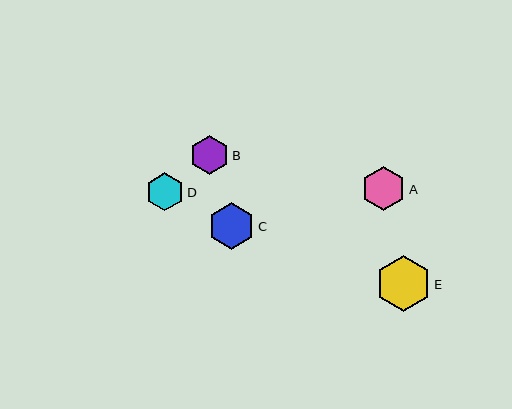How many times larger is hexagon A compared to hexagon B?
Hexagon A is approximately 1.1 times the size of hexagon B.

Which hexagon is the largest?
Hexagon E is the largest with a size of approximately 56 pixels.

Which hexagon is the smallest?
Hexagon D is the smallest with a size of approximately 38 pixels.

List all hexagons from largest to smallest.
From largest to smallest: E, C, A, B, D.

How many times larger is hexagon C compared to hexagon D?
Hexagon C is approximately 1.2 times the size of hexagon D.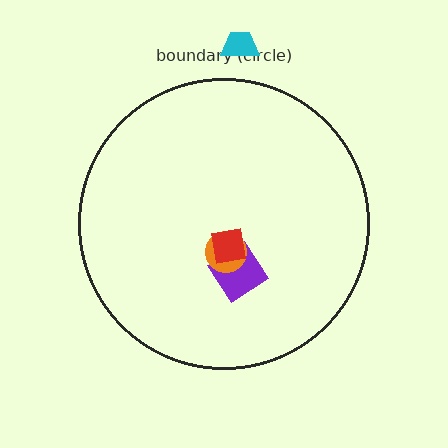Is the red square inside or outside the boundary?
Inside.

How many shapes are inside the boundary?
3 inside, 1 outside.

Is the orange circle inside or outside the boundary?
Inside.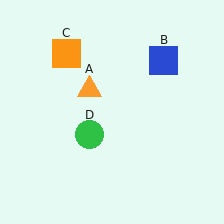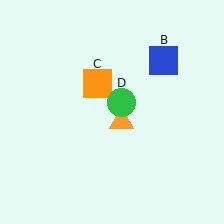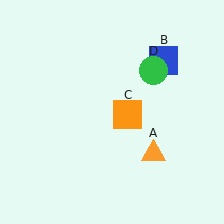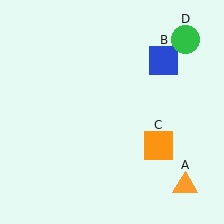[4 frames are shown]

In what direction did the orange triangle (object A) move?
The orange triangle (object A) moved down and to the right.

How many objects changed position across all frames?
3 objects changed position: orange triangle (object A), orange square (object C), green circle (object D).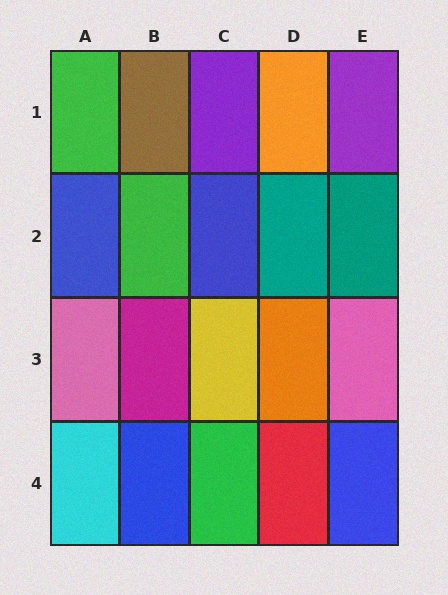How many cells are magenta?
1 cell is magenta.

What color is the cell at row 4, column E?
Blue.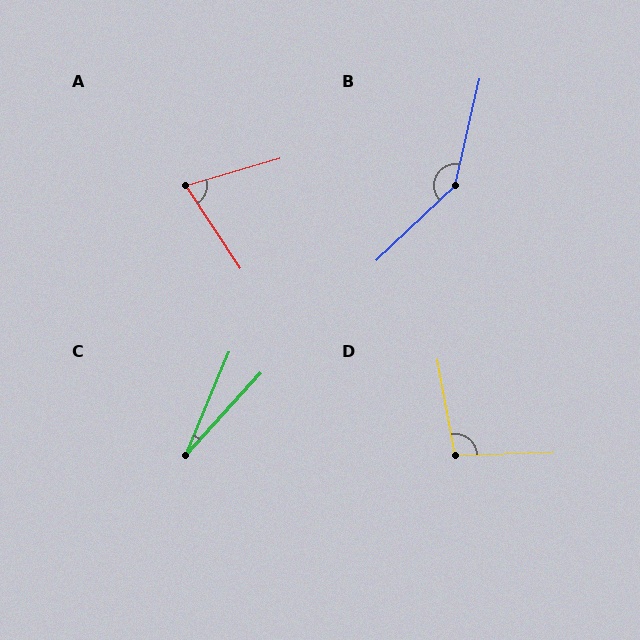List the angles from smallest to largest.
C (20°), A (73°), D (99°), B (146°).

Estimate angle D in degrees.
Approximately 99 degrees.